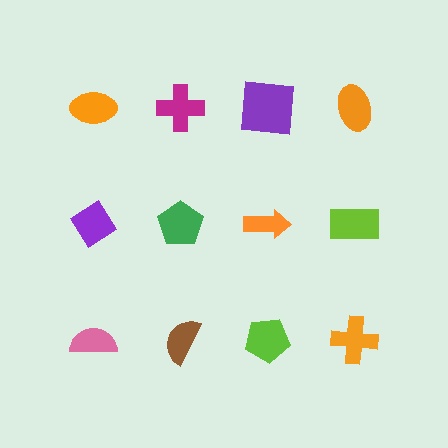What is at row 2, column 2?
A green pentagon.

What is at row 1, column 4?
An orange ellipse.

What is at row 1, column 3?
A purple square.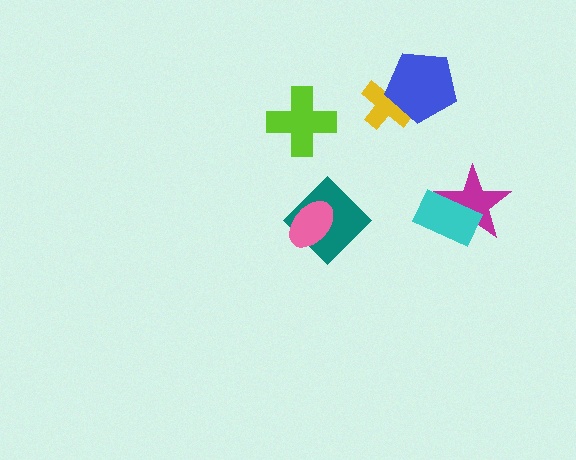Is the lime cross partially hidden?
No, no other shape covers it.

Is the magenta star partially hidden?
Yes, it is partially covered by another shape.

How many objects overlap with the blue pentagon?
1 object overlaps with the blue pentagon.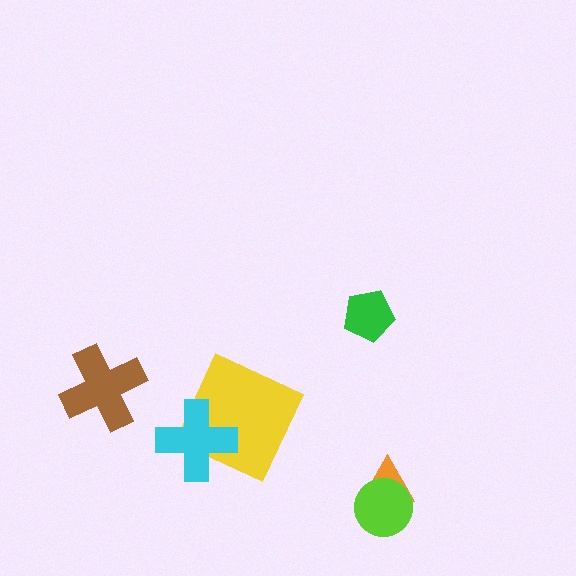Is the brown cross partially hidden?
No, no other shape covers it.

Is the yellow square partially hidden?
Yes, it is partially covered by another shape.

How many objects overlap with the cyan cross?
1 object overlaps with the cyan cross.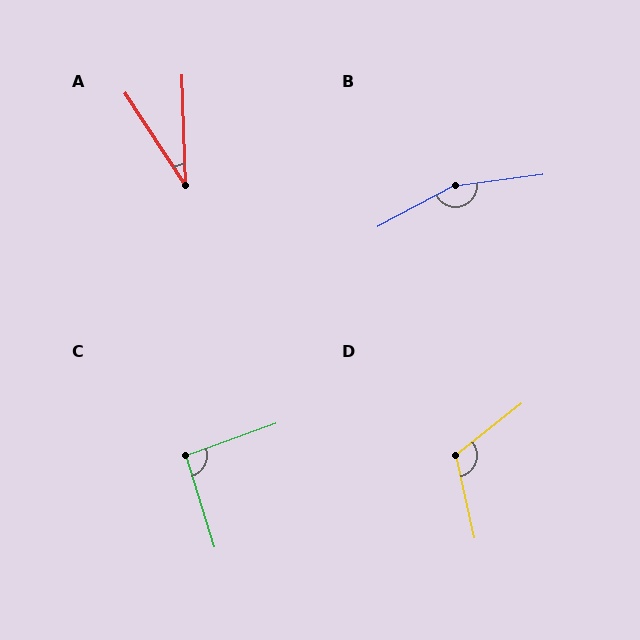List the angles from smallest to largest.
A (31°), C (92°), D (115°), B (159°).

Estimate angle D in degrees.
Approximately 115 degrees.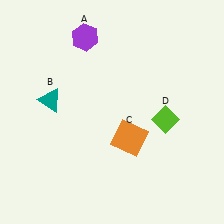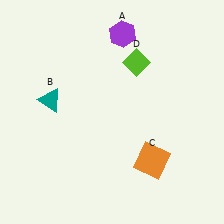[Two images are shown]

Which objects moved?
The objects that moved are: the purple hexagon (A), the orange square (C), the lime diamond (D).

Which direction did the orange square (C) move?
The orange square (C) moved right.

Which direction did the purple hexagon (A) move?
The purple hexagon (A) moved right.